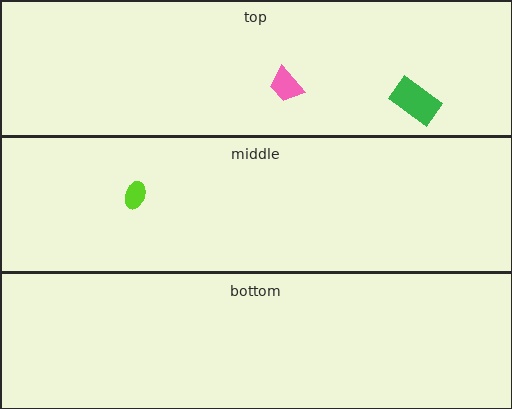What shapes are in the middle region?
The lime ellipse.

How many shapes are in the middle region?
1.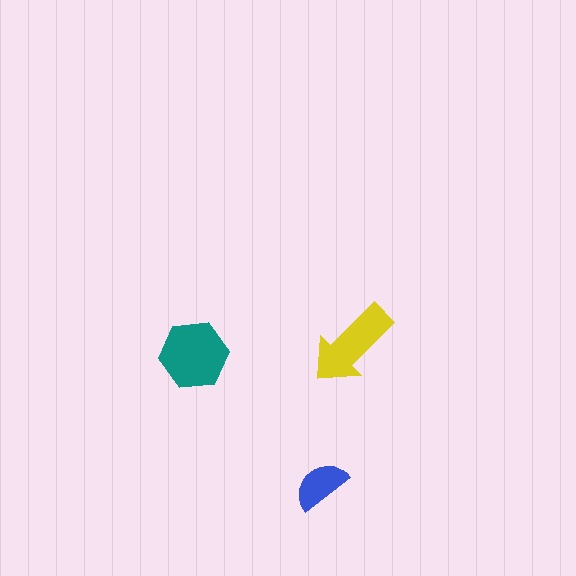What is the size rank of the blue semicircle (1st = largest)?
3rd.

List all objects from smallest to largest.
The blue semicircle, the yellow arrow, the teal hexagon.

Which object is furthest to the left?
The teal hexagon is leftmost.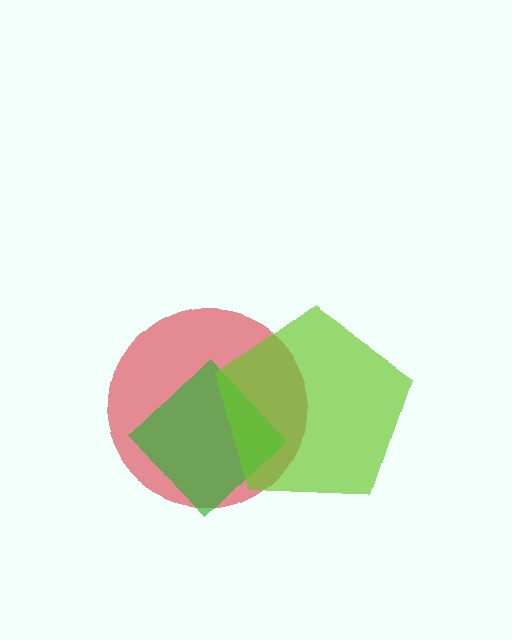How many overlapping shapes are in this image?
There are 3 overlapping shapes in the image.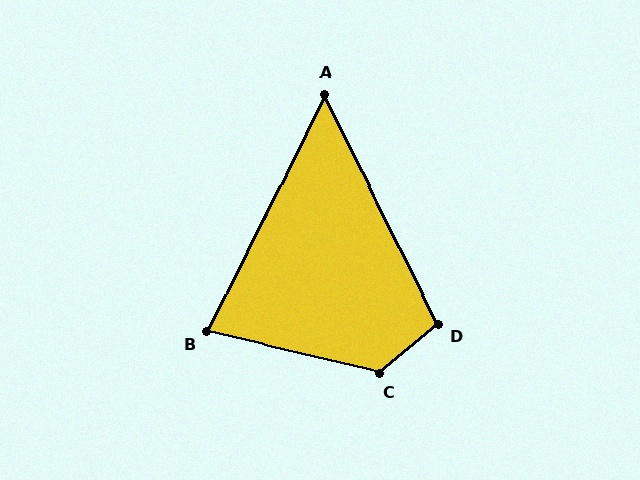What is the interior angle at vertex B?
Approximately 77 degrees (acute).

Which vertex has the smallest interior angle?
A, at approximately 53 degrees.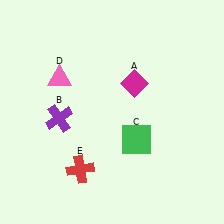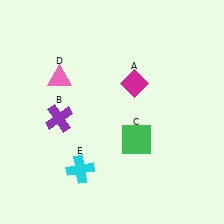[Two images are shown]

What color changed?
The cross (E) changed from red in Image 1 to cyan in Image 2.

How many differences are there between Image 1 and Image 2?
There is 1 difference between the two images.